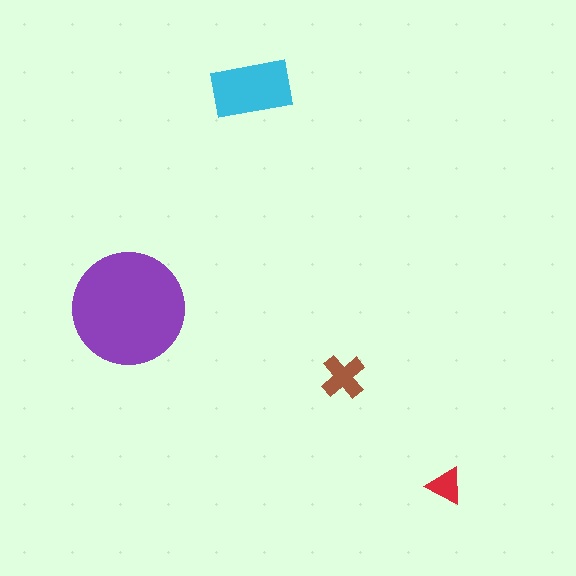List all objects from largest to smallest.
The purple circle, the cyan rectangle, the brown cross, the red triangle.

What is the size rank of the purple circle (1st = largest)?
1st.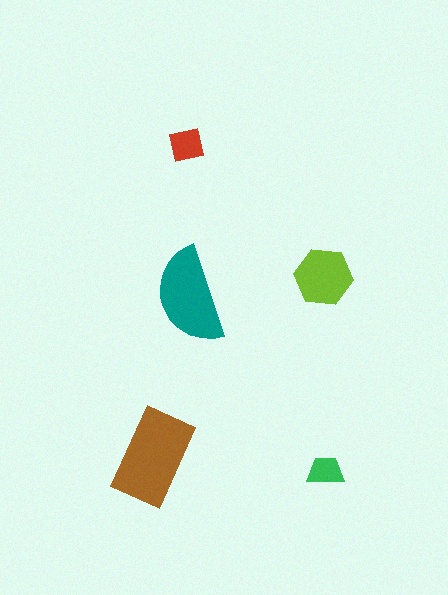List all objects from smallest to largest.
The green trapezoid, the red square, the lime hexagon, the teal semicircle, the brown rectangle.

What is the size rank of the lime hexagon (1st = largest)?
3rd.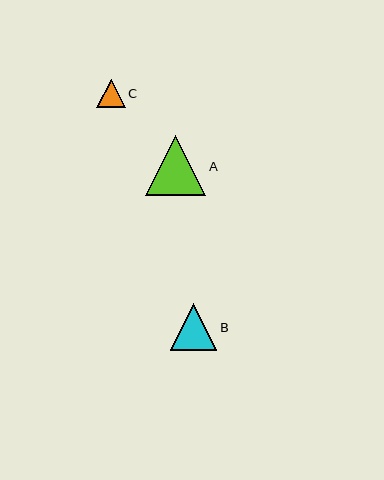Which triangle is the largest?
Triangle A is the largest with a size of approximately 60 pixels.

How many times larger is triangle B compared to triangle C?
Triangle B is approximately 1.7 times the size of triangle C.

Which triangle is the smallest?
Triangle C is the smallest with a size of approximately 28 pixels.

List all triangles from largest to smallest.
From largest to smallest: A, B, C.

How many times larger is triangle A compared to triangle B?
Triangle A is approximately 1.3 times the size of triangle B.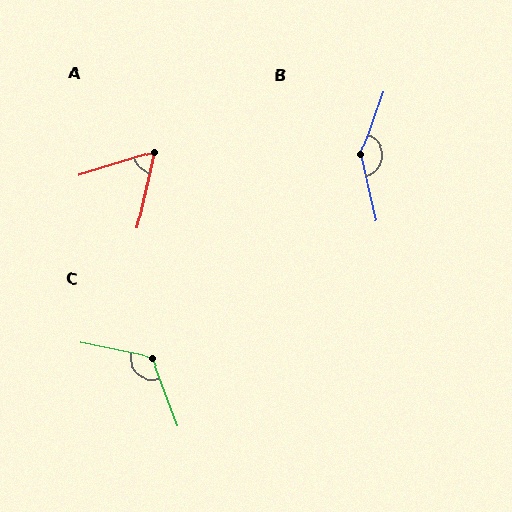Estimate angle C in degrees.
Approximately 122 degrees.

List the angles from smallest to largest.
A (61°), C (122°), B (147°).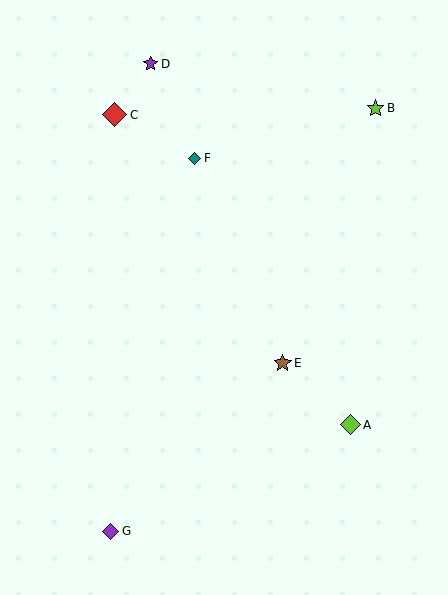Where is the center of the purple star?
The center of the purple star is at (150, 64).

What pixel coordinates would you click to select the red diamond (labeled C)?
Click at (115, 115) to select the red diamond C.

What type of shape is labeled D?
Shape D is a purple star.